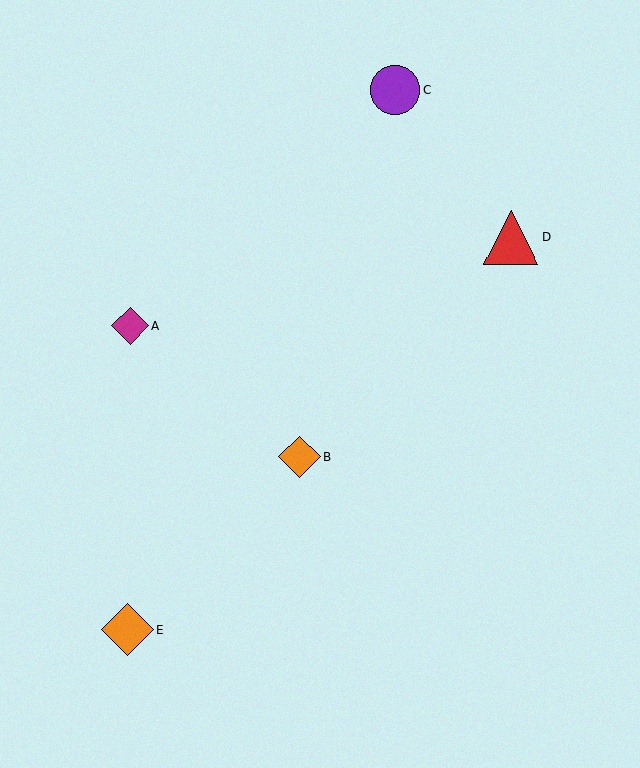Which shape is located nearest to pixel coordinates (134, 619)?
The orange diamond (labeled E) at (128, 630) is nearest to that location.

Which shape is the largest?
The red triangle (labeled D) is the largest.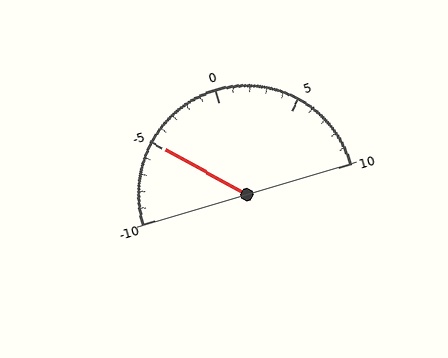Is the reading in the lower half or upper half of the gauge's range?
The reading is in the lower half of the range (-10 to 10).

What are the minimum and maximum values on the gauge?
The gauge ranges from -10 to 10.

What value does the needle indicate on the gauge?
The needle indicates approximately -5.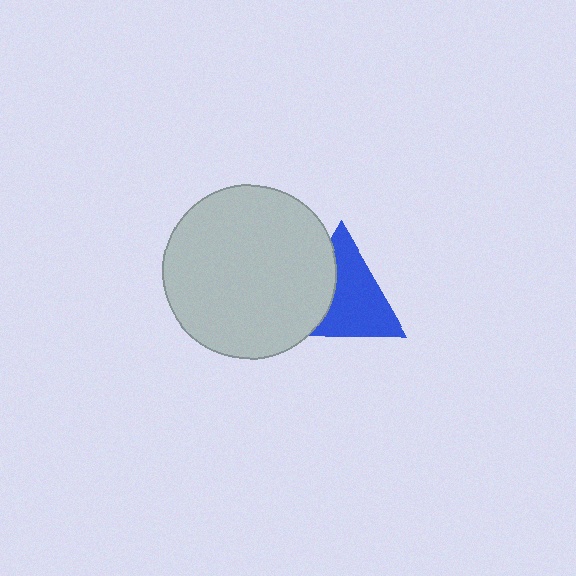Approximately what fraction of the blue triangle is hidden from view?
Roughly 37% of the blue triangle is hidden behind the light gray circle.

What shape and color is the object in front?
The object in front is a light gray circle.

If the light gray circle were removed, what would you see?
You would see the complete blue triangle.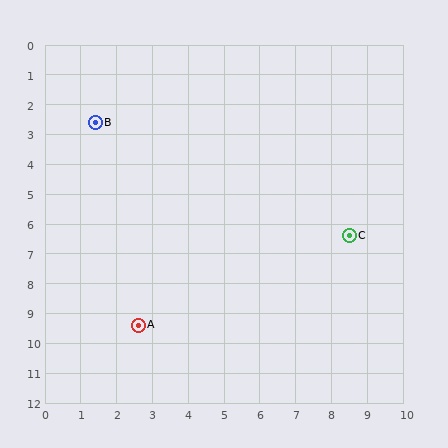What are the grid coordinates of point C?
Point C is at approximately (8.5, 6.4).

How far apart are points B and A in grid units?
Points B and A are about 6.9 grid units apart.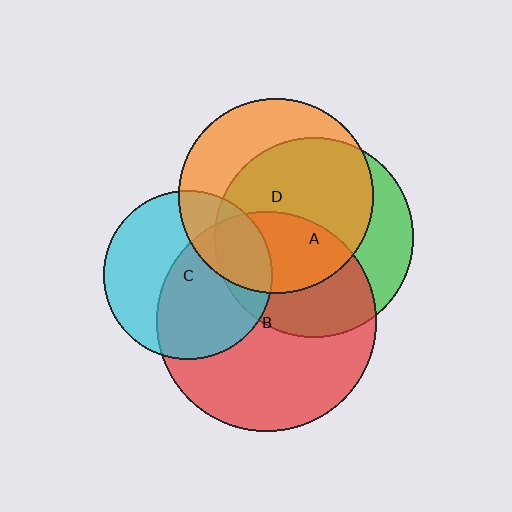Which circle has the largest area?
Circle B (red).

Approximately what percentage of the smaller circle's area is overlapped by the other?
Approximately 55%.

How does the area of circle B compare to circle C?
Approximately 1.7 times.